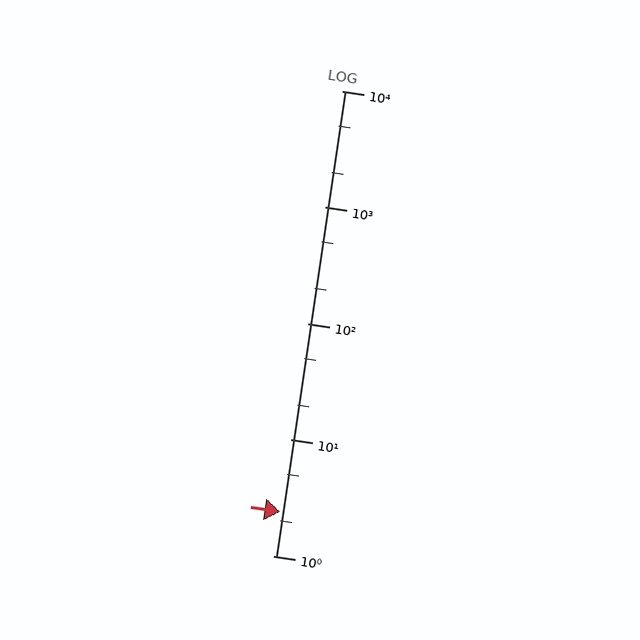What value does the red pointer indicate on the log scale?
The pointer indicates approximately 2.4.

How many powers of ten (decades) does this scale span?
The scale spans 4 decades, from 1 to 10000.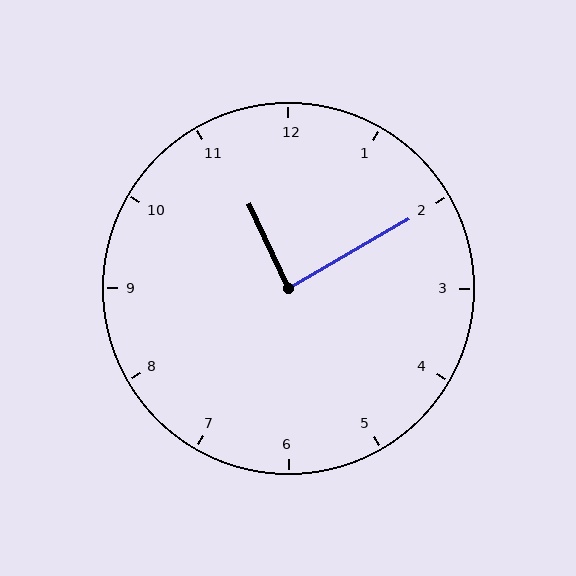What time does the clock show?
11:10.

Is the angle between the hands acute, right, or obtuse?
It is right.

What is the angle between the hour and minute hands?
Approximately 85 degrees.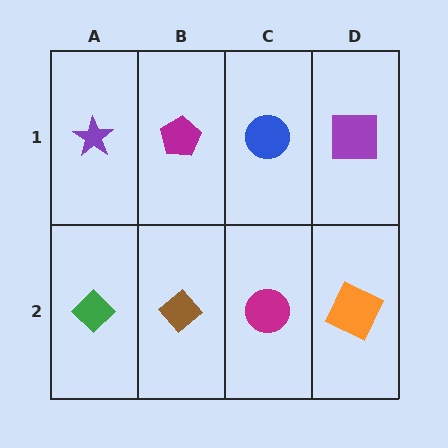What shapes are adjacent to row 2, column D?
A purple square (row 1, column D), a magenta circle (row 2, column C).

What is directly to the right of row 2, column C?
An orange square.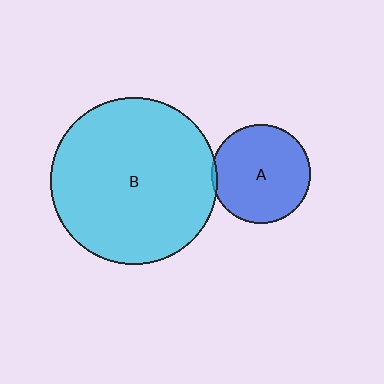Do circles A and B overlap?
Yes.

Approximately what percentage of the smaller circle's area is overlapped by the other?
Approximately 5%.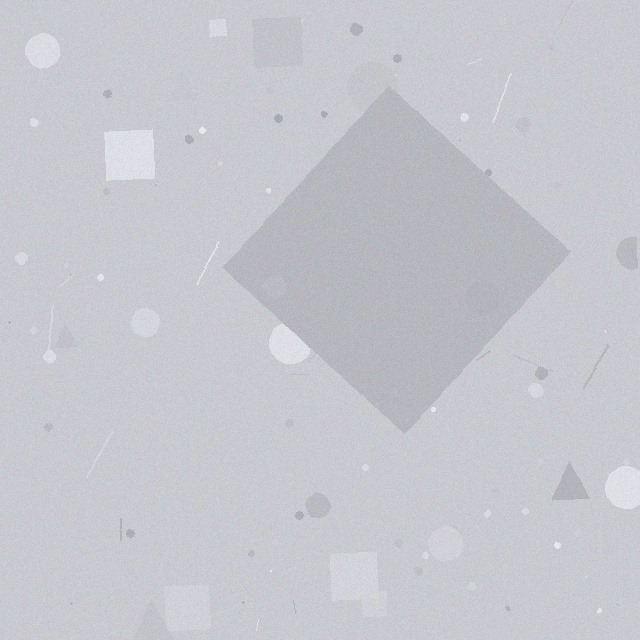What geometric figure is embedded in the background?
A diamond is embedded in the background.